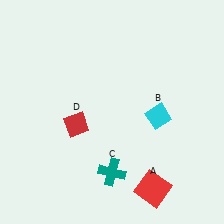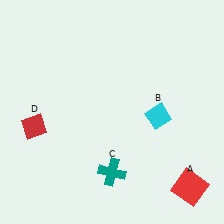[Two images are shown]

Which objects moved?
The objects that moved are: the red square (A), the red diamond (D).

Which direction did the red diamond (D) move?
The red diamond (D) moved left.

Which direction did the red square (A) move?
The red square (A) moved right.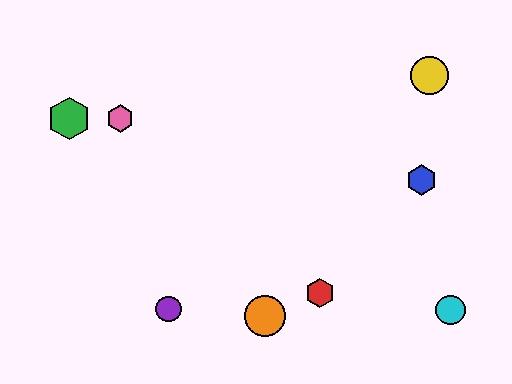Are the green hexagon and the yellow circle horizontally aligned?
No, the green hexagon is at y≈119 and the yellow circle is at y≈76.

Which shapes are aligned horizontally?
The green hexagon, the pink hexagon are aligned horizontally.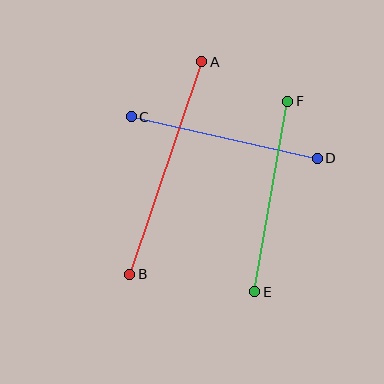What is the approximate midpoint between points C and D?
The midpoint is at approximately (224, 138) pixels.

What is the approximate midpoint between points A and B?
The midpoint is at approximately (166, 168) pixels.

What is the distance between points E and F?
The distance is approximately 193 pixels.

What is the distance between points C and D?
The distance is approximately 191 pixels.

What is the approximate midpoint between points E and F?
The midpoint is at approximately (271, 196) pixels.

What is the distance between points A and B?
The distance is approximately 224 pixels.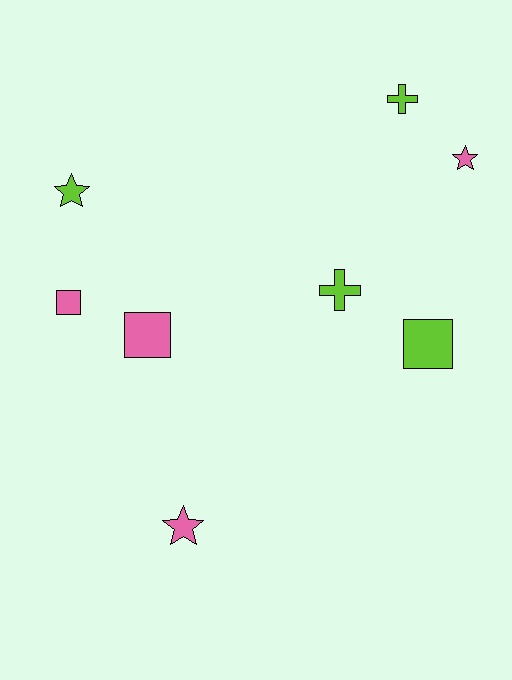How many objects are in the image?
There are 8 objects.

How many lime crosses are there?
There are 2 lime crosses.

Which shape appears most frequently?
Star, with 3 objects.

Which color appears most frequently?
Lime, with 4 objects.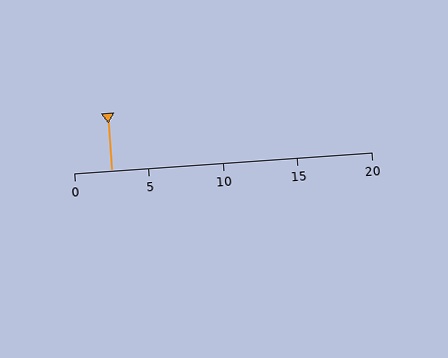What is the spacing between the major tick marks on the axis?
The major ticks are spaced 5 apart.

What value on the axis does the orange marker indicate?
The marker indicates approximately 2.5.